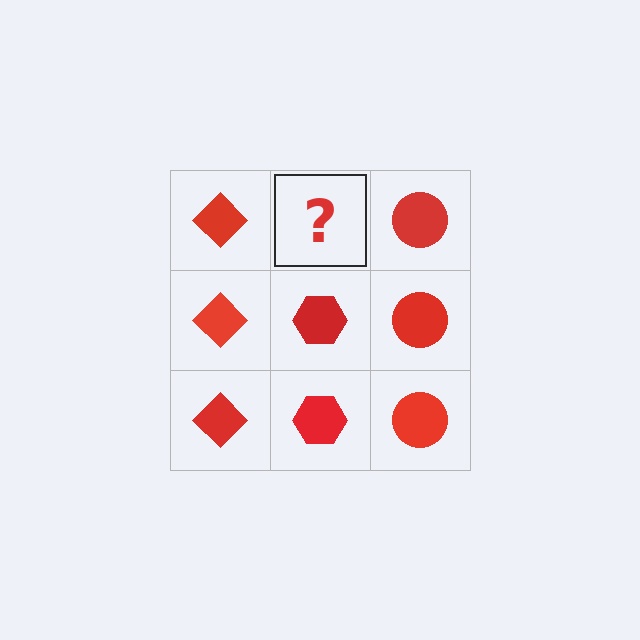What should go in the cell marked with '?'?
The missing cell should contain a red hexagon.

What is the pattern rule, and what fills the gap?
The rule is that each column has a consistent shape. The gap should be filled with a red hexagon.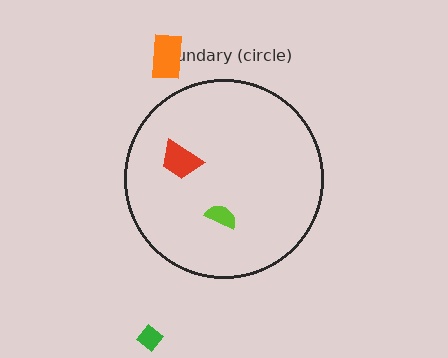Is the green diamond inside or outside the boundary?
Outside.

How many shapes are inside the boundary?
2 inside, 2 outside.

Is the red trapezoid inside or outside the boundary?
Inside.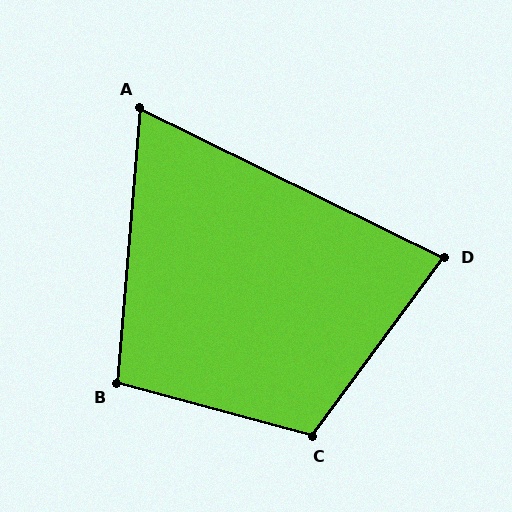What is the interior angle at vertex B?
Approximately 100 degrees (obtuse).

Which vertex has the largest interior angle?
C, at approximately 111 degrees.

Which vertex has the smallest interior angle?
A, at approximately 69 degrees.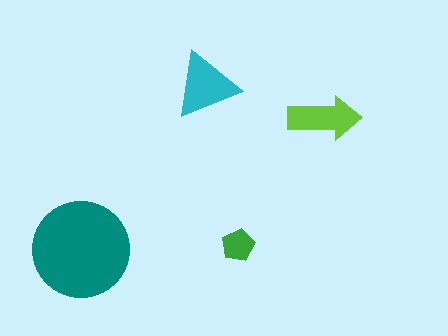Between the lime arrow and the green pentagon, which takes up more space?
The lime arrow.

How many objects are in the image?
There are 4 objects in the image.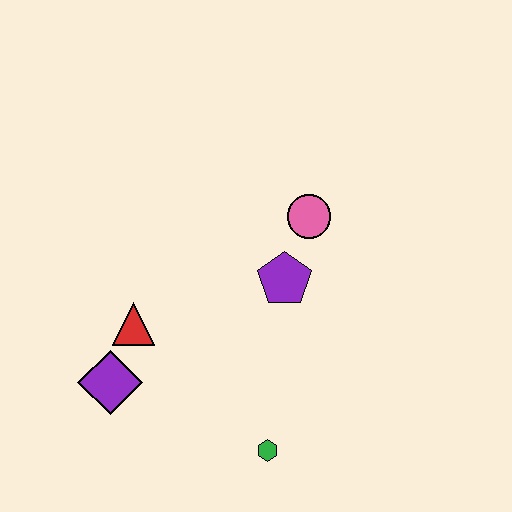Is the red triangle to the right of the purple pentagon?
No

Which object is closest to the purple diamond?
The red triangle is closest to the purple diamond.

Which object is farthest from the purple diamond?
The pink circle is farthest from the purple diamond.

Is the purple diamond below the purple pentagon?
Yes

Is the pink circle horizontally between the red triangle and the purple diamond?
No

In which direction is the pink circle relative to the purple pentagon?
The pink circle is above the purple pentagon.